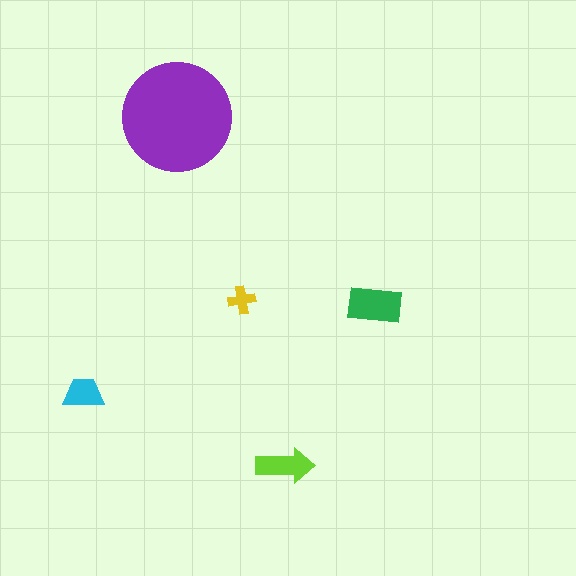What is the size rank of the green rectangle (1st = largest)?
2nd.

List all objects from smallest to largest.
The yellow cross, the cyan trapezoid, the lime arrow, the green rectangle, the purple circle.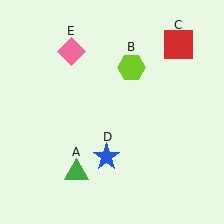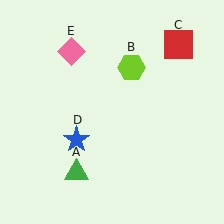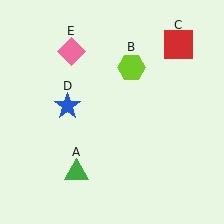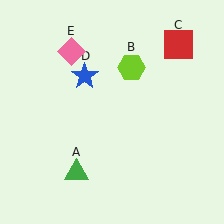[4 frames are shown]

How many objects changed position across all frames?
1 object changed position: blue star (object D).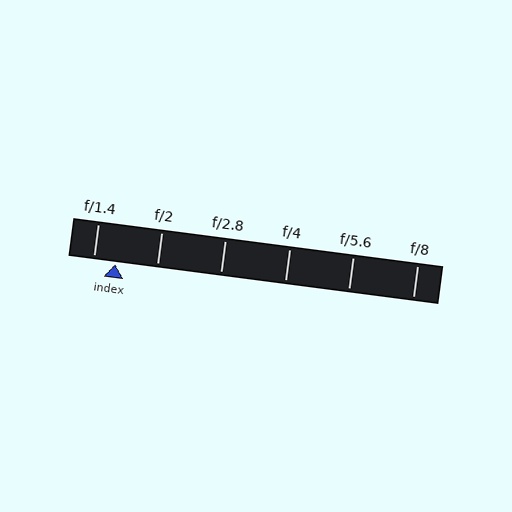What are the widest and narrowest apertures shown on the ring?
The widest aperture shown is f/1.4 and the narrowest is f/8.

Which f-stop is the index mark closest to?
The index mark is closest to f/1.4.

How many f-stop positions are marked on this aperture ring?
There are 6 f-stop positions marked.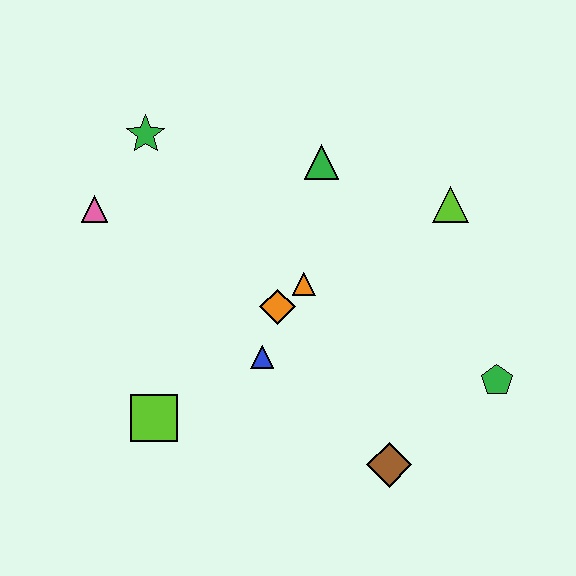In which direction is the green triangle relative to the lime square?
The green triangle is above the lime square.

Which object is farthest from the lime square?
The lime triangle is farthest from the lime square.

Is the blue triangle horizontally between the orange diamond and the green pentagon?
No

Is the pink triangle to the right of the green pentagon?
No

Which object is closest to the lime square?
The blue triangle is closest to the lime square.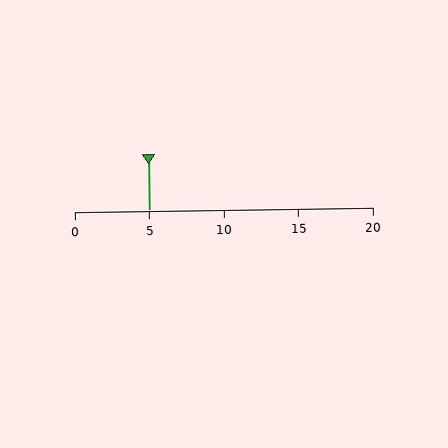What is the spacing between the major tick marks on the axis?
The major ticks are spaced 5 apart.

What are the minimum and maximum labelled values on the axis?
The axis runs from 0 to 20.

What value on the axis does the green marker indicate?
The marker indicates approximately 5.